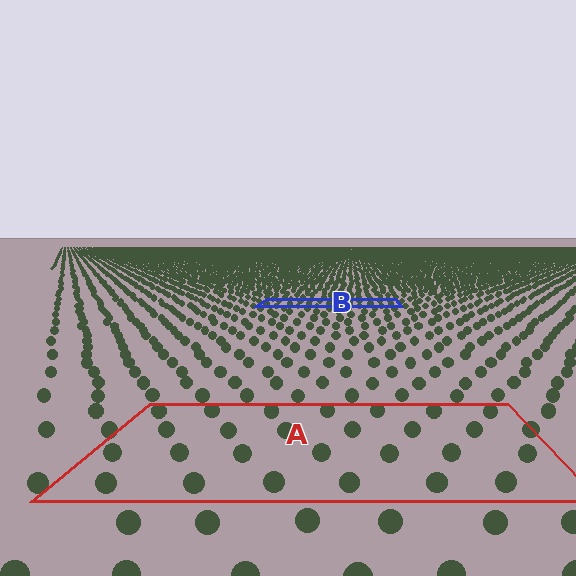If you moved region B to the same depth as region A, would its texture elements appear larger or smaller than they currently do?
They would appear larger. At a closer depth, the same texture elements are projected at a bigger on-screen size.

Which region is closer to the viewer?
Region A is closer. The texture elements there are larger and more spread out.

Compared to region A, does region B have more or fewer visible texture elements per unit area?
Region B has more texture elements per unit area — they are packed more densely because it is farther away.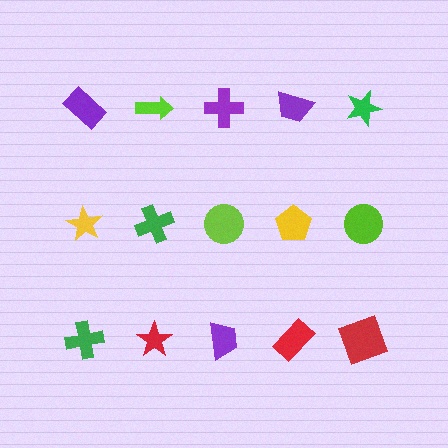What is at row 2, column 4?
A yellow pentagon.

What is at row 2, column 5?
A lime circle.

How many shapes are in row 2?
5 shapes.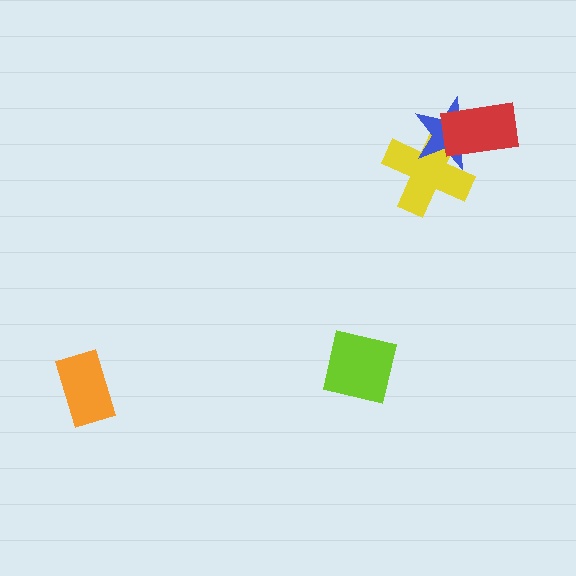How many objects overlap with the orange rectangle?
0 objects overlap with the orange rectangle.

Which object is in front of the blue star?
The red rectangle is in front of the blue star.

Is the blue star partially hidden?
Yes, it is partially covered by another shape.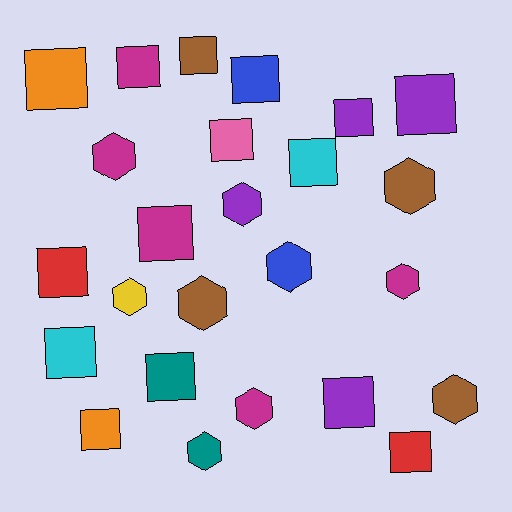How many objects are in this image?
There are 25 objects.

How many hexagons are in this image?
There are 10 hexagons.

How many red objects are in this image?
There are 2 red objects.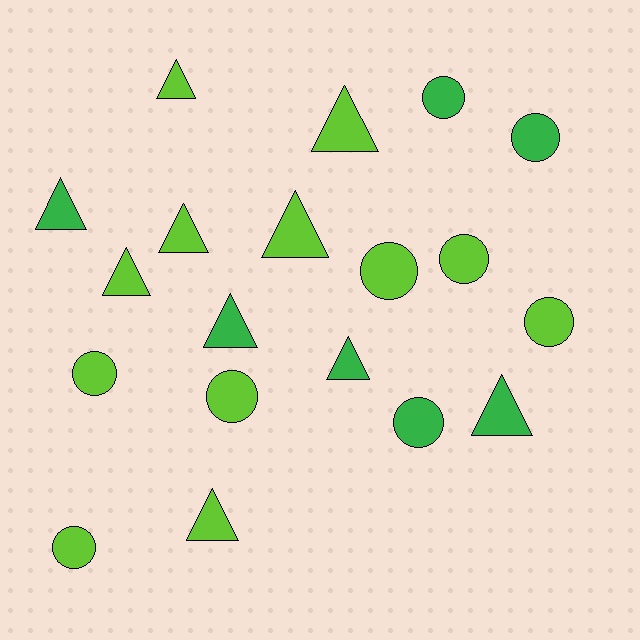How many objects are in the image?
There are 19 objects.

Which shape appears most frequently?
Triangle, with 10 objects.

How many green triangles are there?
There are 4 green triangles.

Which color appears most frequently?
Lime, with 12 objects.